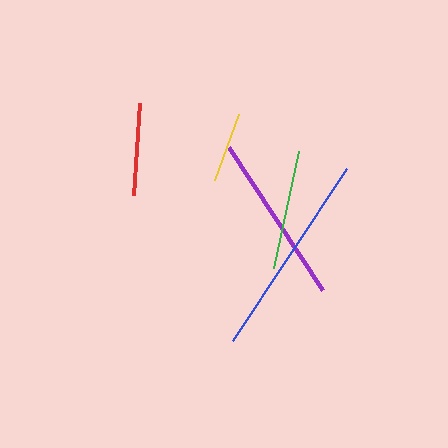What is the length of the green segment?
The green segment is approximately 120 pixels long.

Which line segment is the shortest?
The yellow line is the shortest at approximately 69 pixels.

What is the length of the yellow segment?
The yellow segment is approximately 69 pixels long.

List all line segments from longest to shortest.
From longest to shortest: blue, purple, green, red, yellow.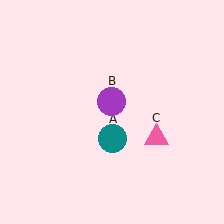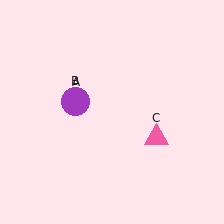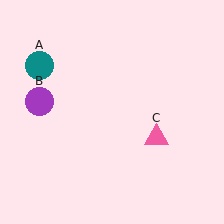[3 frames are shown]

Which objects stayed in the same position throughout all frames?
Pink triangle (object C) remained stationary.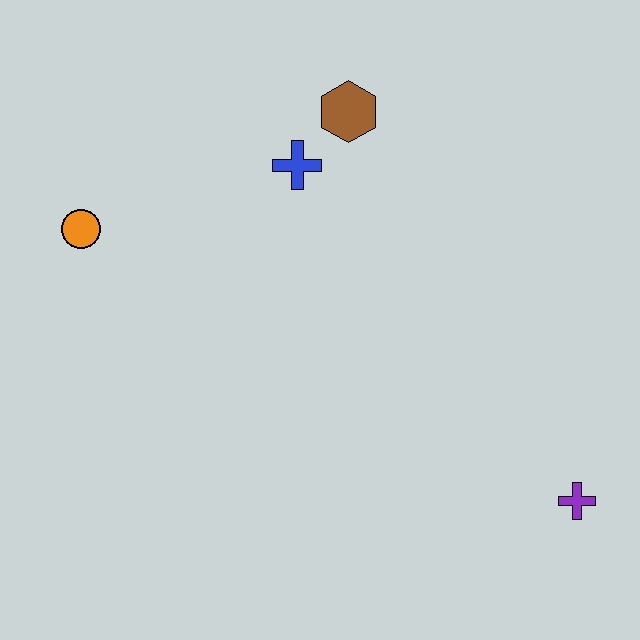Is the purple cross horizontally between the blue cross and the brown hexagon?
No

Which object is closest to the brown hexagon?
The blue cross is closest to the brown hexagon.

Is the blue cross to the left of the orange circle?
No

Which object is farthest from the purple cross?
The orange circle is farthest from the purple cross.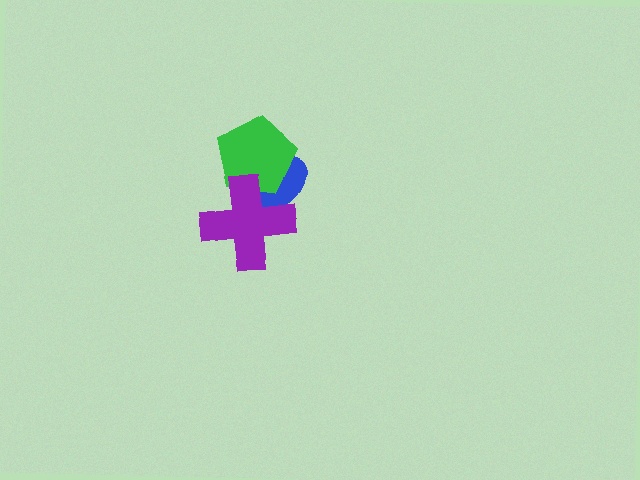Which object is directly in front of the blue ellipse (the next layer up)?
The green pentagon is directly in front of the blue ellipse.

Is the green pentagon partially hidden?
Yes, it is partially covered by another shape.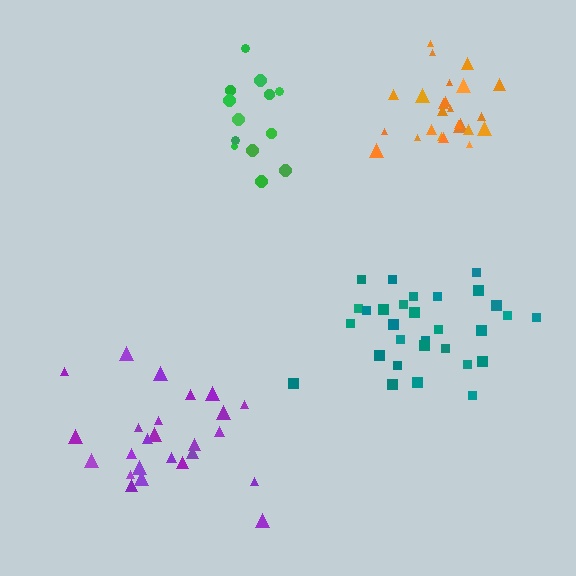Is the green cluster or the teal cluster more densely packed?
Teal.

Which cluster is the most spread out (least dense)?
Purple.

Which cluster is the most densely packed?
Orange.